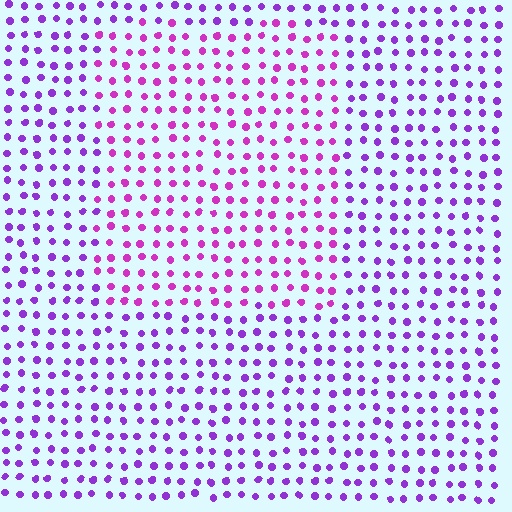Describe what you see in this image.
The image is filled with small purple elements in a uniform arrangement. A rectangle-shaped region is visible where the elements are tinted to a slightly different hue, forming a subtle color boundary.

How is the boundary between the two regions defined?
The boundary is defined purely by a slight shift in hue (about 30 degrees). Spacing, size, and orientation are identical on both sides.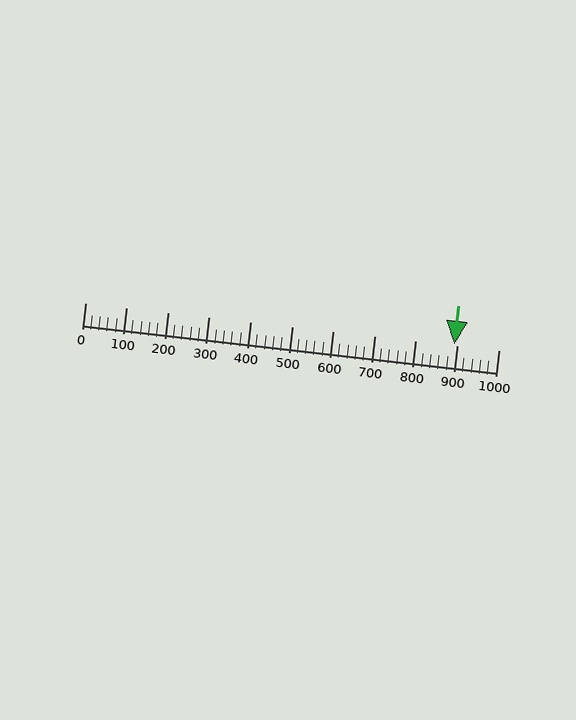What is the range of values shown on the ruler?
The ruler shows values from 0 to 1000.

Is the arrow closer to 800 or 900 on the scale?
The arrow is closer to 900.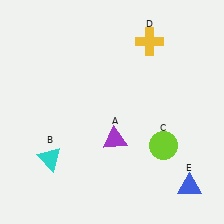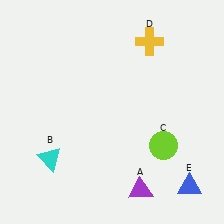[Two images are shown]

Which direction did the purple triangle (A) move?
The purple triangle (A) moved down.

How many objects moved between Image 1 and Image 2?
1 object moved between the two images.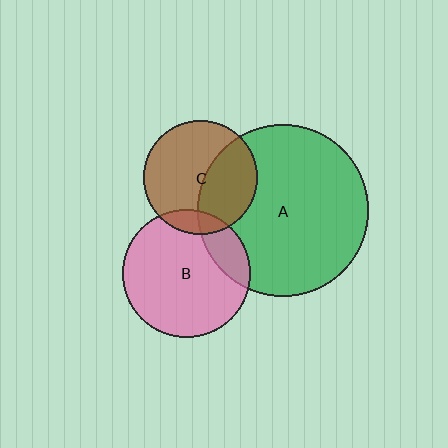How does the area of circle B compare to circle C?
Approximately 1.2 times.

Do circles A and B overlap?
Yes.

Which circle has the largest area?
Circle A (green).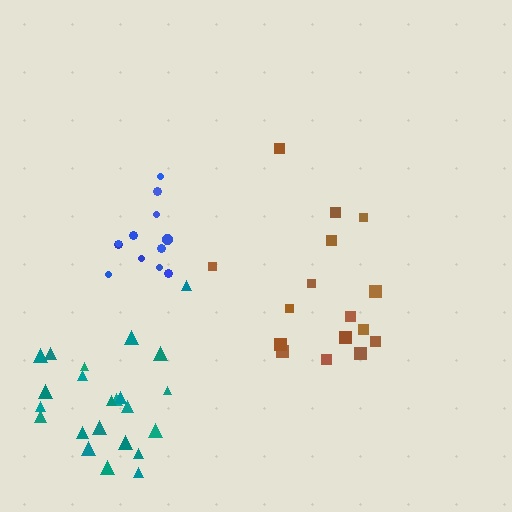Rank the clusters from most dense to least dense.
blue, teal, brown.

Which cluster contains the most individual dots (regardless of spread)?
Teal (23).